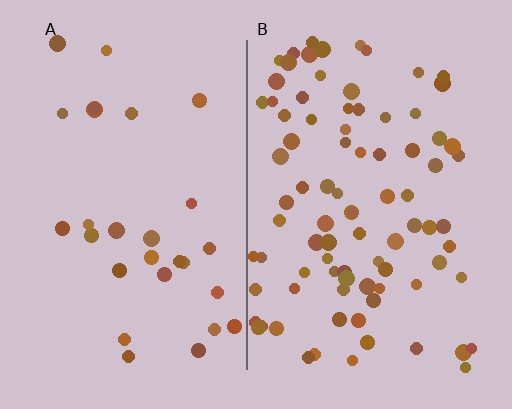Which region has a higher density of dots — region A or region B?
B (the right).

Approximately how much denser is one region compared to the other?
Approximately 3.1× — region B over region A.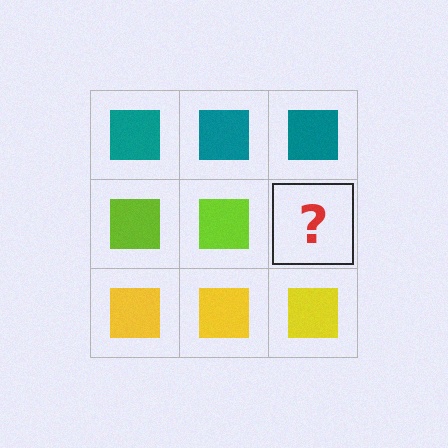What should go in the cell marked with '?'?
The missing cell should contain a lime square.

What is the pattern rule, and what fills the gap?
The rule is that each row has a consistent color. The gap should be filled with a lime square.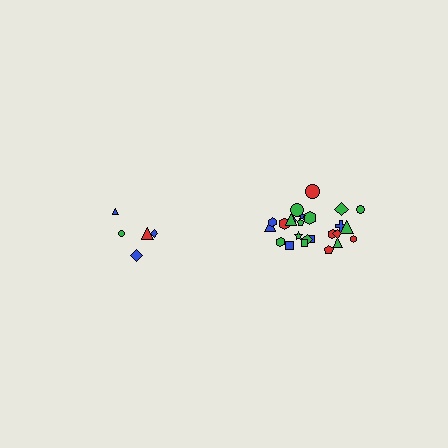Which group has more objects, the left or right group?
The right group.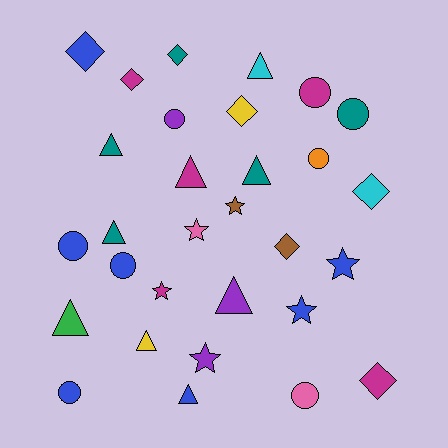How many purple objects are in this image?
There are 3 purple objects.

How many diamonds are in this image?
There are 7 diamonds.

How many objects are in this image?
There are 30 objects.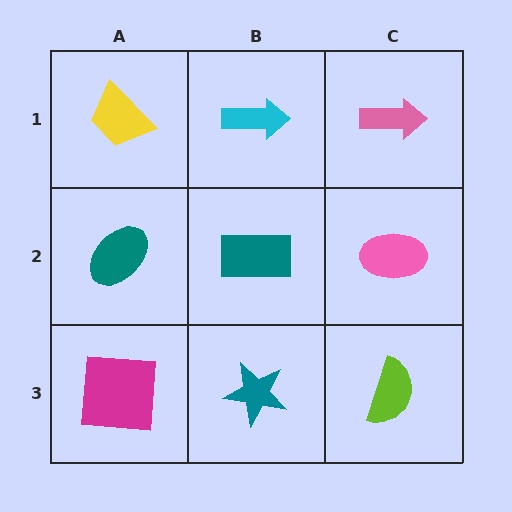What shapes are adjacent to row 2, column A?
A yellow trapezoid (row 1, column A), a magenta square (row 3, column A), a teal rectangle (row 2, column B).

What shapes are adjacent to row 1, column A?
A teal ellipse (row 2, column A), a cyan arrow (row 1, column B).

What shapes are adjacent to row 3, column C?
A pink ellipse (row 2, column C), a teal star (row 3, column B).